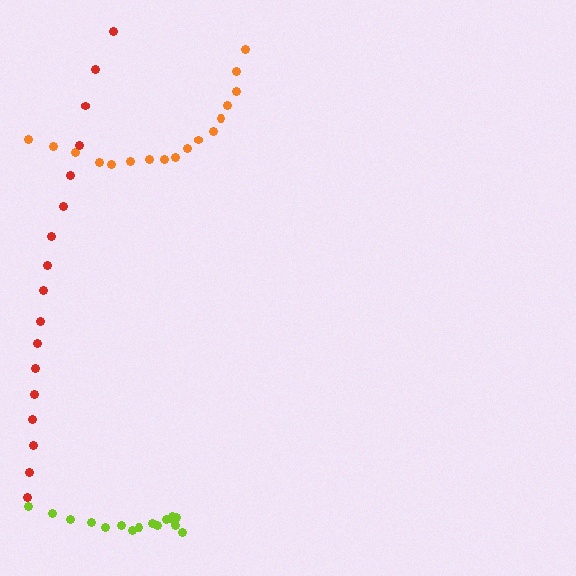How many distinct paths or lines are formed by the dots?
There are 3 distinct paths.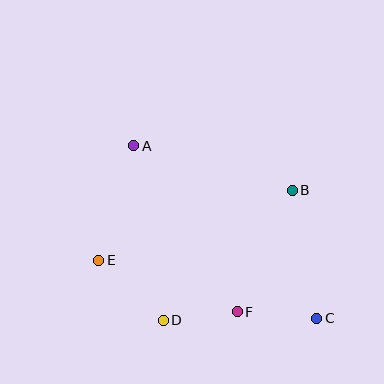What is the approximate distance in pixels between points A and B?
The distance between A and B is approximately 164 pixels.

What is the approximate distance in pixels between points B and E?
The distance between B and E is approximately 206 pixels.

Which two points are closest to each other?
Points D and F are closest to each other.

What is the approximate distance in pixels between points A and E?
The distance between A and E is approximately 120 pixels.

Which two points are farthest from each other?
Points A and C are farthest from each other.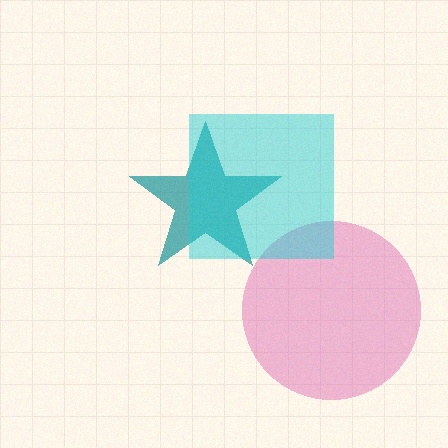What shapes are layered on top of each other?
The layered shapes are: a teal star, a pink circle, a cyan square.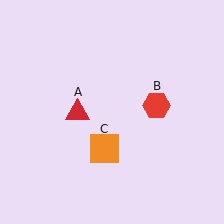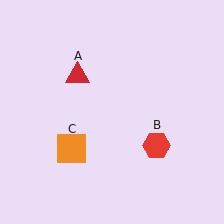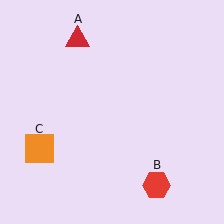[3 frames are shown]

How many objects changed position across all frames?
3 objects changed position: red triangle (object A), red hexagon (object B), orange square (object C).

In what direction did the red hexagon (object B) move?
The red hexagon (object B) moved down.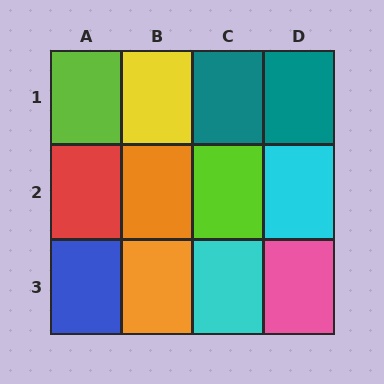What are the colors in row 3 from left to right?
Blue, orange, cyan, pink.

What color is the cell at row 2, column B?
Orange.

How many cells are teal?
2 cells are teal.